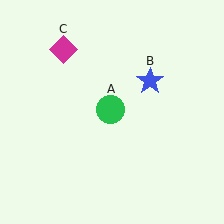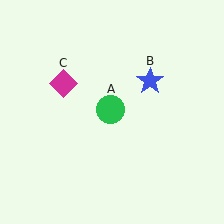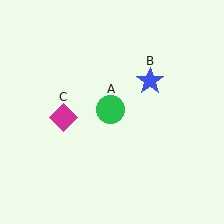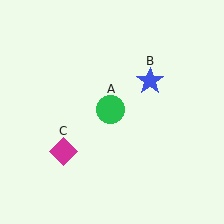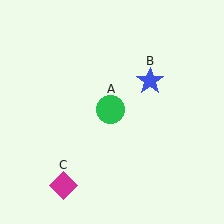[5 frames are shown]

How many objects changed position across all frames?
1 object changed position: magenta diamond (object C).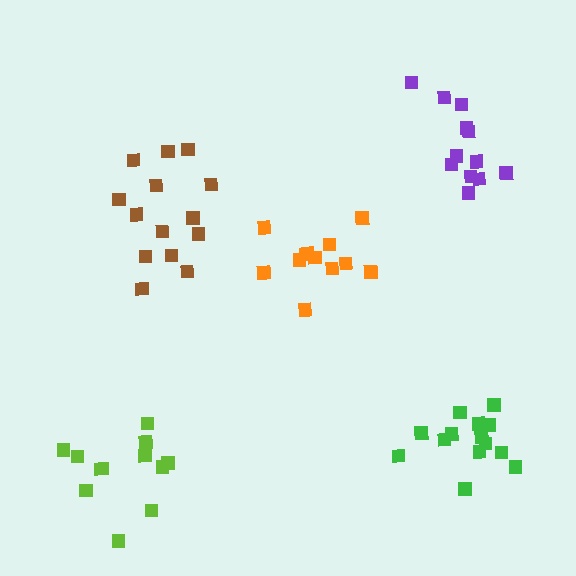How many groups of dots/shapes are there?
There are 5 groups.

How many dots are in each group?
Group 1: 12 dots, Group 2: 12 dots, Group 3: 12 dots, Group 4: 14 dots, Group 5: 14 dots (64 total).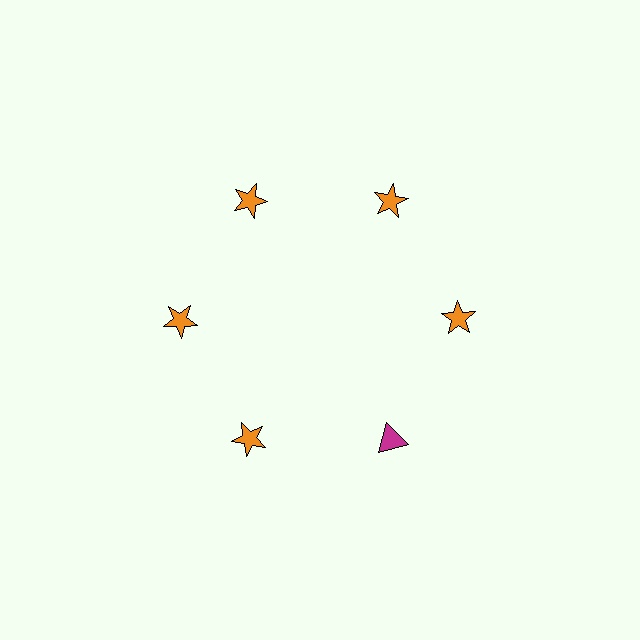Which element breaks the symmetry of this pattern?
The magenta triangle at roughly the 5 o'clock position breaks the symmetry. All other shapes are orange stars.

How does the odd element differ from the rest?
It differs in both color (magenta instead of orange) and shape (triangle instead of star).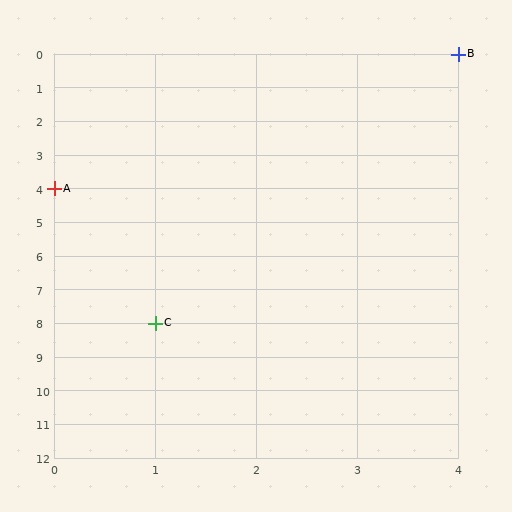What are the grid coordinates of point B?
Point B is at grid coordinates (4, 0).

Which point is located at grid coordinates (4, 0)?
Point B is at (4, 0).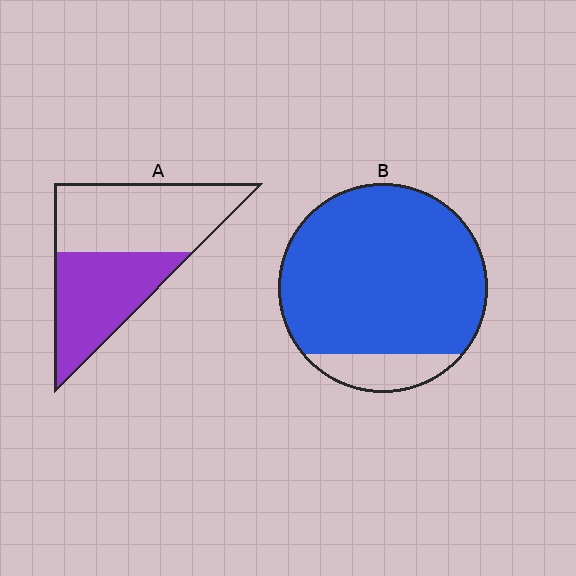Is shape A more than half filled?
No.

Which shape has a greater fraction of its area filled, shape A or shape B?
Shape B.